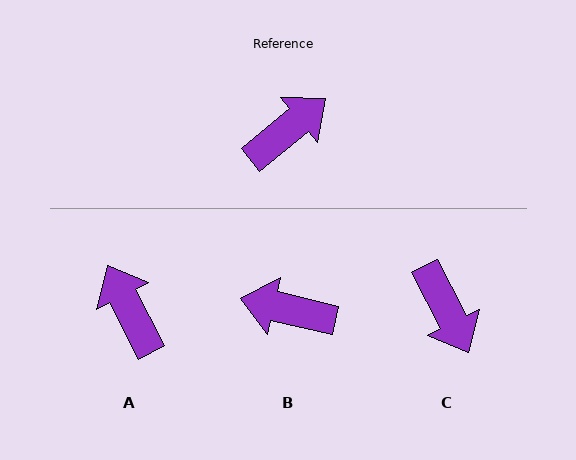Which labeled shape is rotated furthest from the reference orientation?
B, about 127 degrees away.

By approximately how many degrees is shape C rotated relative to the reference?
Approximately 103 degrees clockwise.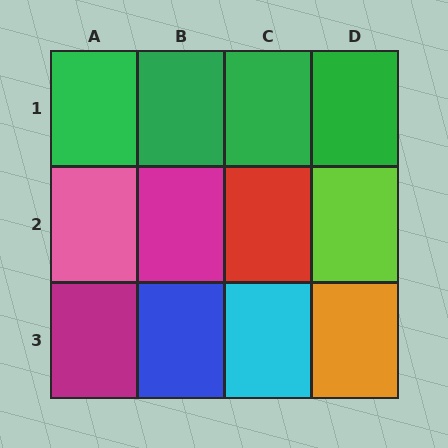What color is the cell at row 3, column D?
Orange.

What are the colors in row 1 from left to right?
Green, green, green, green.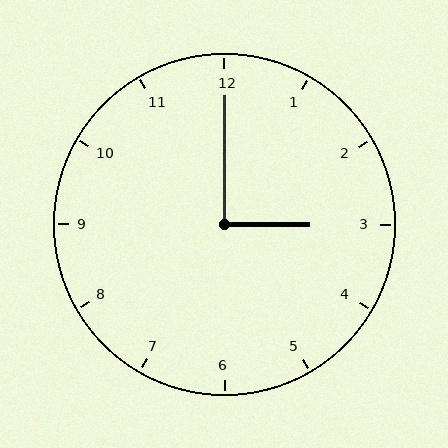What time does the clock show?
3:00.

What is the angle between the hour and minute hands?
Approximately 90 degrees.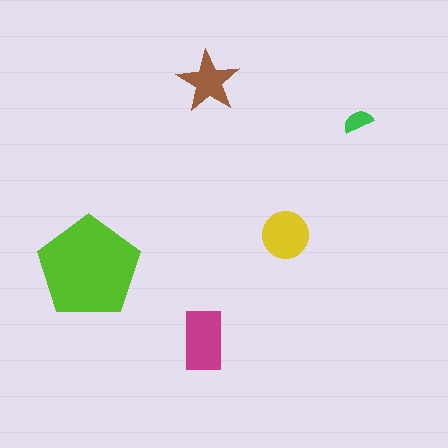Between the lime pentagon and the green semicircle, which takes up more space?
The lime pentagon.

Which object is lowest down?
The magenta rectangle is bottommost.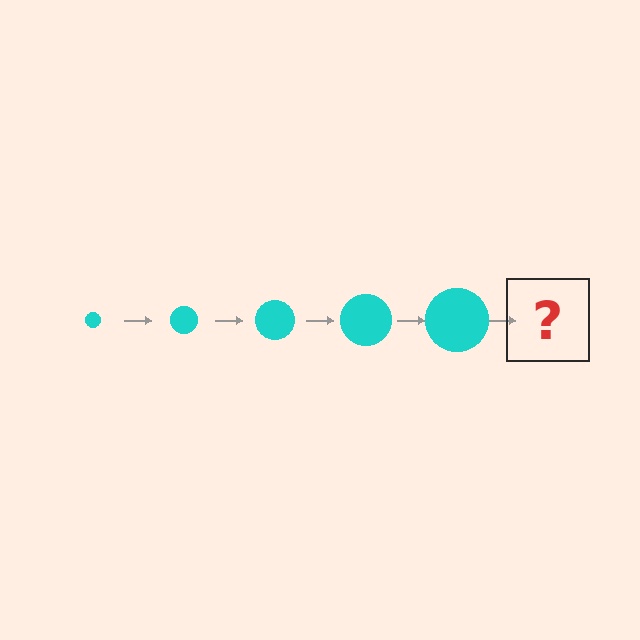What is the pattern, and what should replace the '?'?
The pattern is that the circle gets progressively larger each step. The '?' should be a cyan circle, larger than the previous one.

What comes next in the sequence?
The next element should be a cyan circle, larger than the previous one.